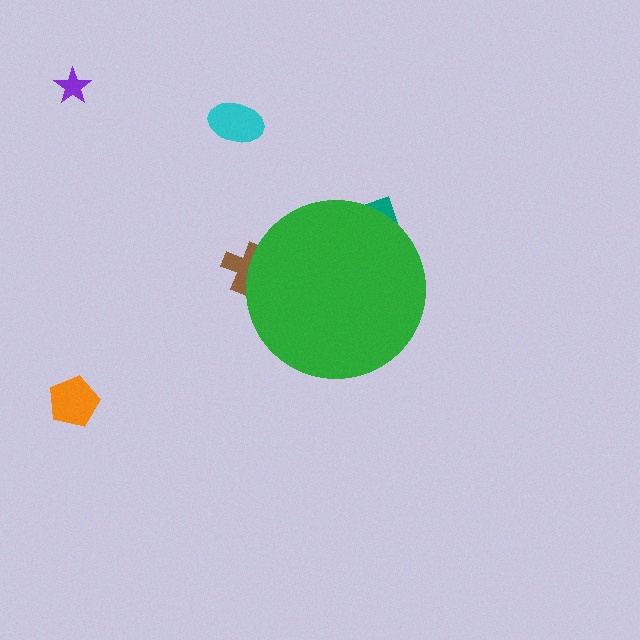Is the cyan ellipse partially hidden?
No, the cyan ellipse is fully visible.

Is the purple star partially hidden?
No, the purple star is fully visible.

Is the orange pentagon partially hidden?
No, the orange pentagon is fully visible.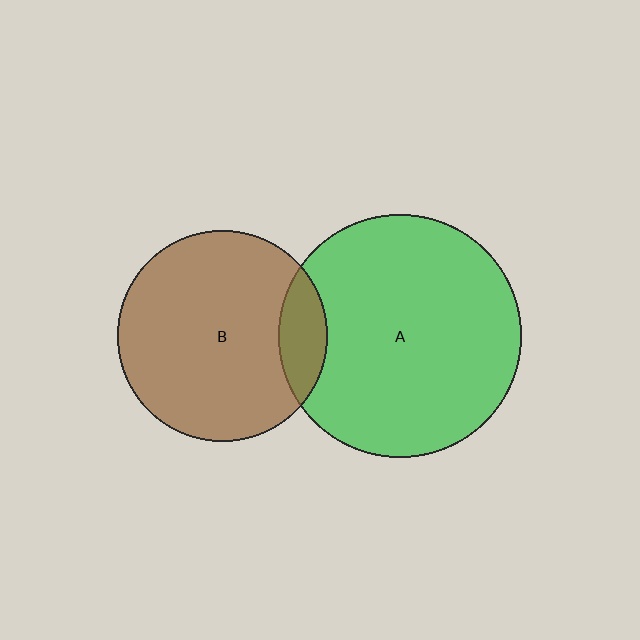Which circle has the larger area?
Circle A (green).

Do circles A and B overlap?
Yes.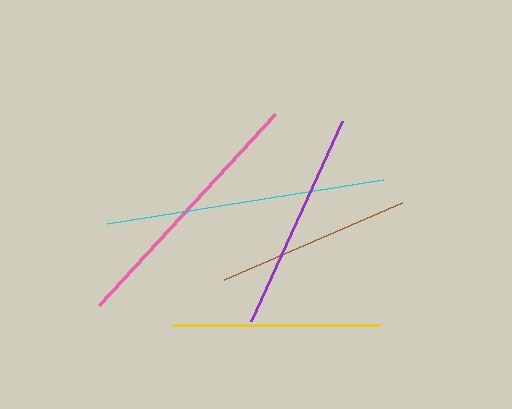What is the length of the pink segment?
The pink segment is approximately 260 pixels long.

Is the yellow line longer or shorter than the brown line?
The yellow line is longer than the brown line.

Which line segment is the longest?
The cyan line is the longest at approximately 280 pixels.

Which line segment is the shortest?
The brown line is the shortest at approximately 194 pixels.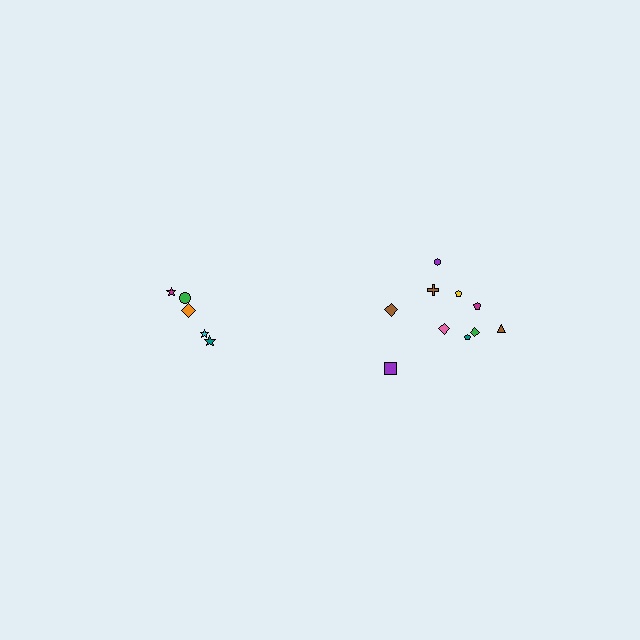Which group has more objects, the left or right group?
The right group.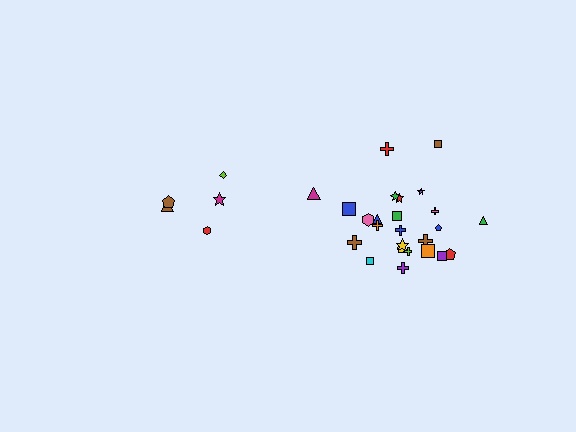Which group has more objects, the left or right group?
The right group.